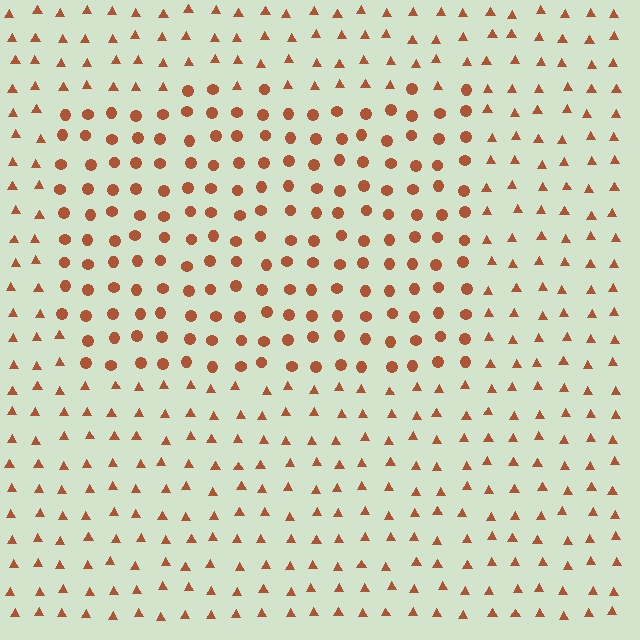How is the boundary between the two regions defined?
The boundary is defined by a change in element shape: circles inside vs. triangles outside. All elements share the same color and spacing.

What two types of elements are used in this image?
The image uses circles inside the rectangle region and triangles outside it.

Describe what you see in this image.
The image is filled with small brown elements arranged in a uniform grid. A rectangle-shaped region contains circles, while the surrounding area contains triangles. The boundary is defined purely by the change in element shape.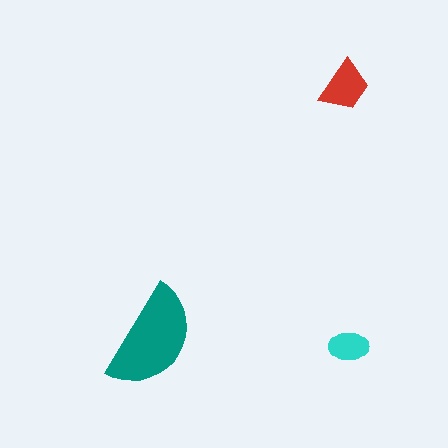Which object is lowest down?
The cyan ellipse is bottommost.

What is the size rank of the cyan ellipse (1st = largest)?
3rd.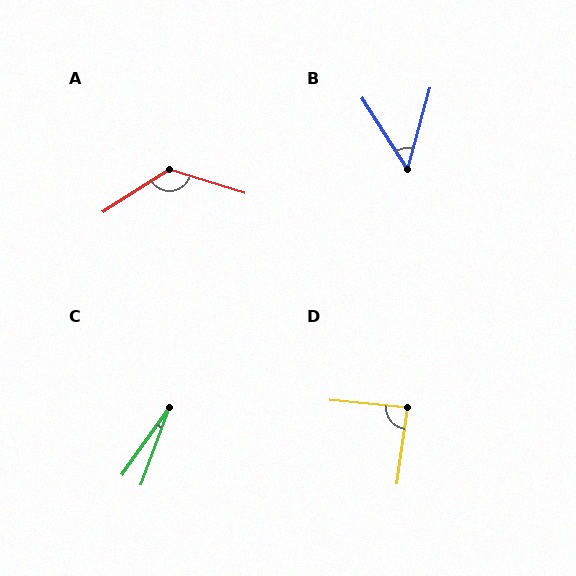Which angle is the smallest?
C, at approximately 15 degrees.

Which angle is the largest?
A, at approximately 130 degrees.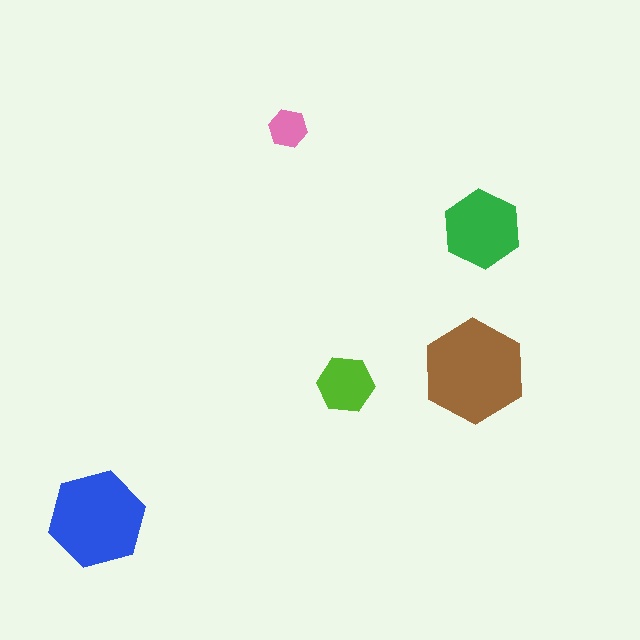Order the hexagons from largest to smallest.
the brown one, the blue one, the green one, the lime one, the pink one.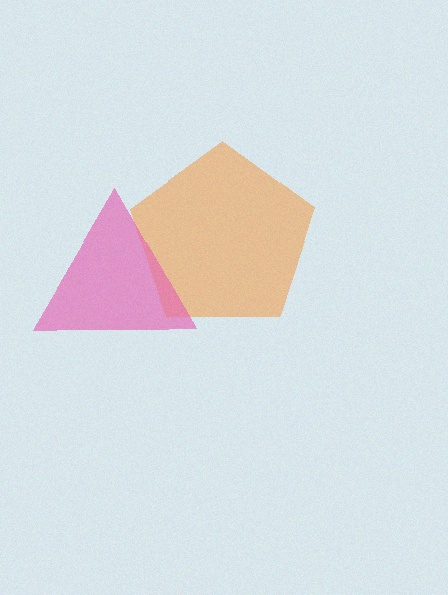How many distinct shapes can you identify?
There are 2 distinct shapes: an orange pentagon, a pink triangle.